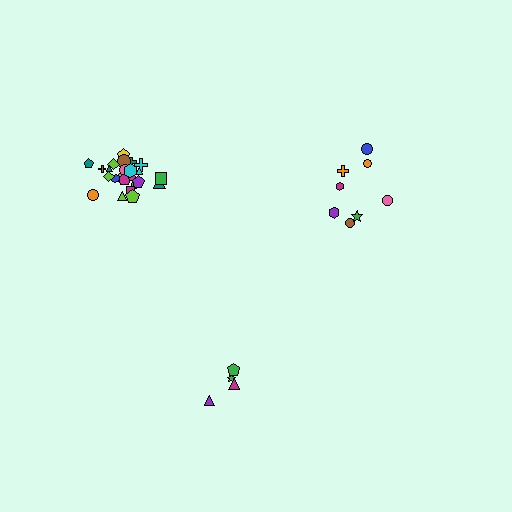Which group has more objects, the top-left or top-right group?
The top-left group.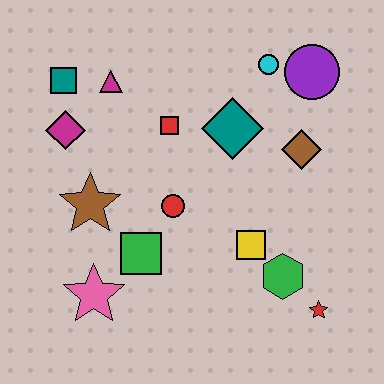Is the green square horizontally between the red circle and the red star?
No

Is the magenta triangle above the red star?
Yes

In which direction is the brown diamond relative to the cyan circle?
The brown diamond is below the cyan circle.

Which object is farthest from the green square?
The purple circle is farthest from the green square.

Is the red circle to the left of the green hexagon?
Yes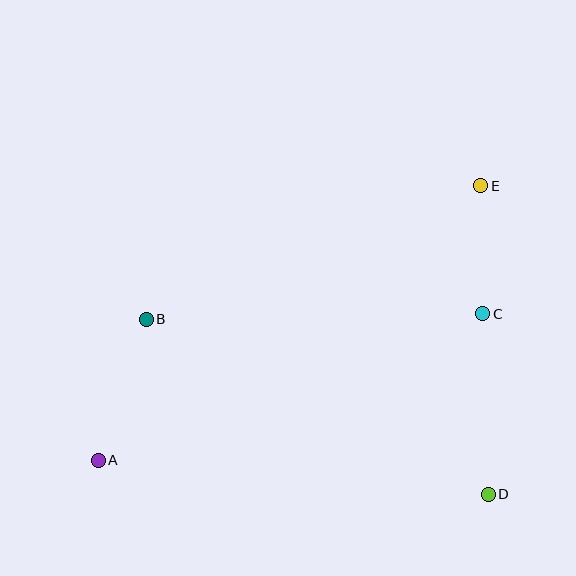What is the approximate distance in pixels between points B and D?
The distance between B and D is approximately 384 pixels.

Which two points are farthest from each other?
Points A and E are farthest from each other.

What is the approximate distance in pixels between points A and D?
The distance between A and D is approximately 391 pixels.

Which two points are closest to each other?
Points C and E are closest to each other.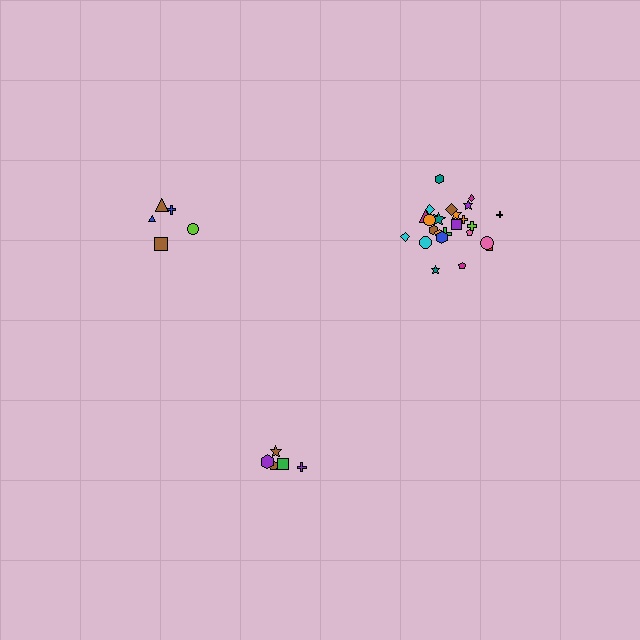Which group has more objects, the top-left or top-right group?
The top-right group.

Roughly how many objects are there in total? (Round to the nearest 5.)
Roughly 35 objects in total.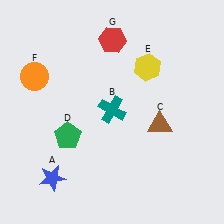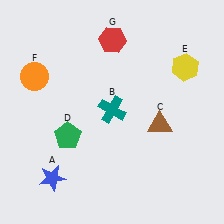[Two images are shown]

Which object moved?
The yellow hexagon (E) moved right.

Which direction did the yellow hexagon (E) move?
The yellow hexagon (E) moved right.